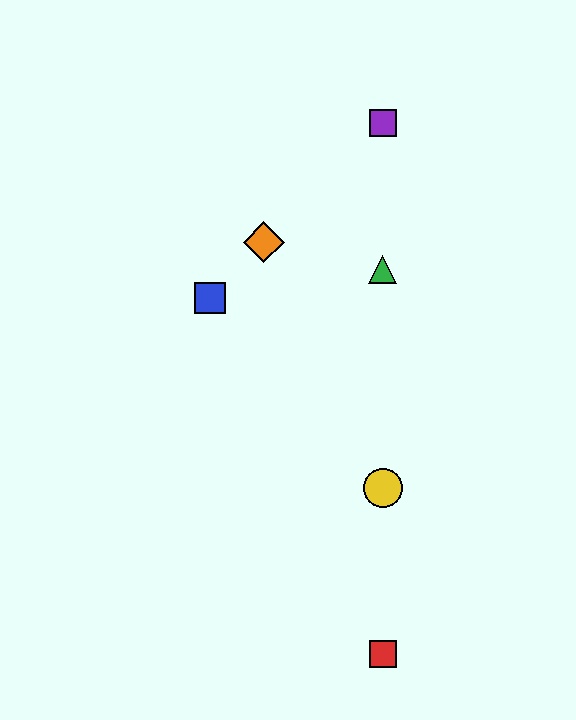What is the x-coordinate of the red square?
The red square is at x≈383.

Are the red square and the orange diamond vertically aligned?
No, the red square is at x≈383 and the orange diamond is at x≈264.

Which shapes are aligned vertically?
The red square, the green triangle, the yellow circle, the purple square are aligned vertically.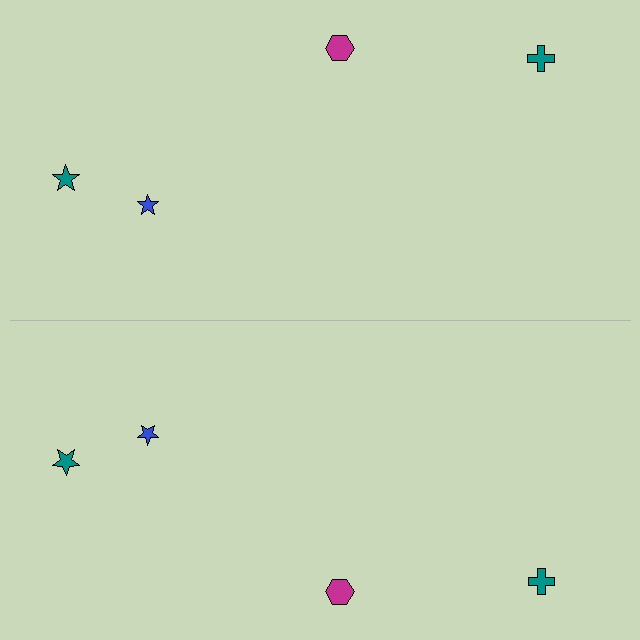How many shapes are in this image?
There are 8 shapes in this image.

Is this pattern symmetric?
Yes, this pattern has bilateral (reflection) symmetry.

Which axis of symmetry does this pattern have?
The pattern has a horizontal axis of symmetry running through the center of the image.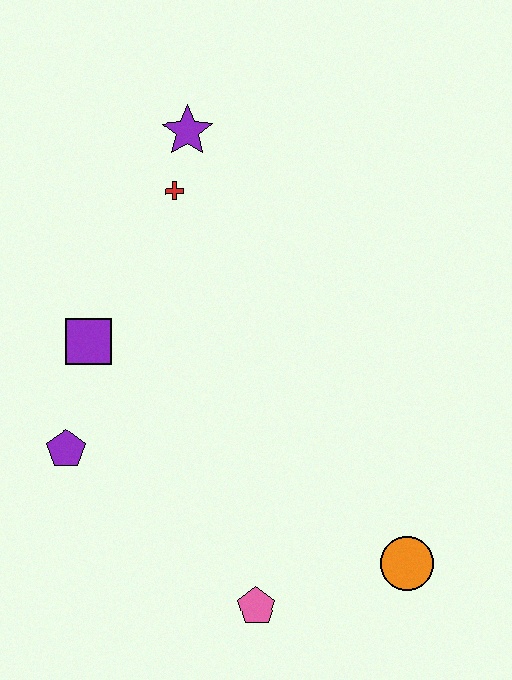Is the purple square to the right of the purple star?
No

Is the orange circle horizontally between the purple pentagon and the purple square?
No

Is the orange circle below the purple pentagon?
Yes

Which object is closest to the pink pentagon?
The orange circle is closest to the pink pentagon.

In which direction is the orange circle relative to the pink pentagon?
The orange circle is to the right of the pink pentagon.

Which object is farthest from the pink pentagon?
The purple star is farthest from the pink pentagon.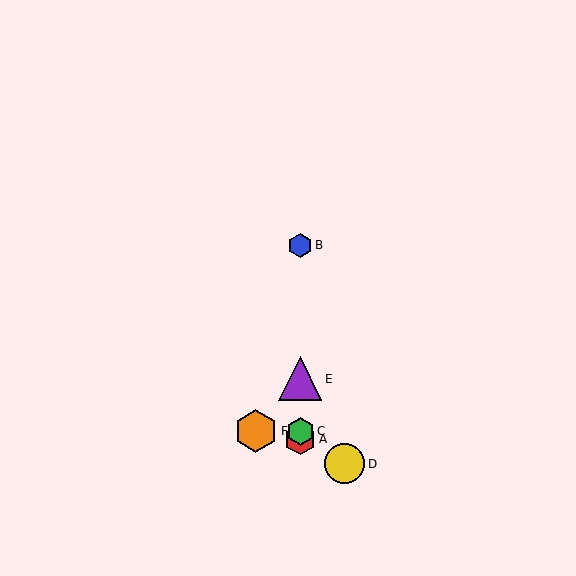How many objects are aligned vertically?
4 objects (A, B, C, E) are aligned vertically.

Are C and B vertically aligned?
Yes, both are at x≈300.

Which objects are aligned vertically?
Objects A, B, C, E are aligned vertically.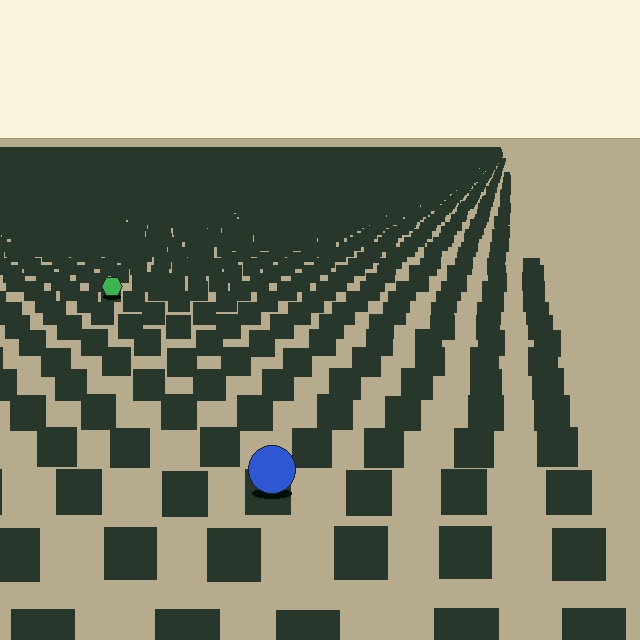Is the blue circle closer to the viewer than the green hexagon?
Yes. The blue circle is closer — you can tell from the texture gradient: the ground texture is coarser near it.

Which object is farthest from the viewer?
The green hexagon is farthest from the viewer. It appears smaller and the ground texture around it is denser.